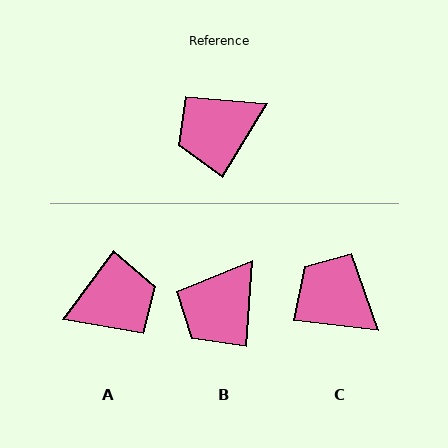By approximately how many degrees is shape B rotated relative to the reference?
Approximately 27 degrees counter-clockwise.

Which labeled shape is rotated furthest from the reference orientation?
A, about 174 degrees away.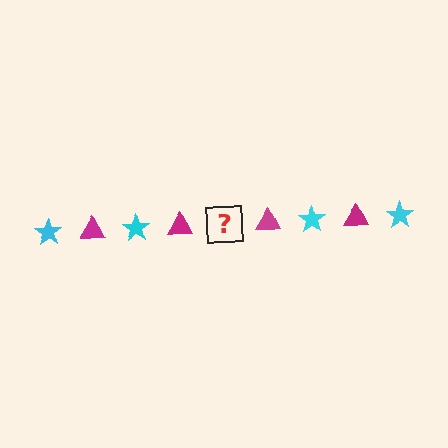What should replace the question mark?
The question mark should be replaced with a cyan star.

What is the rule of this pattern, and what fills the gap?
The rule is that the pattern alternates between cyan star and magenta triangle. The gap should be filled with a cyan star.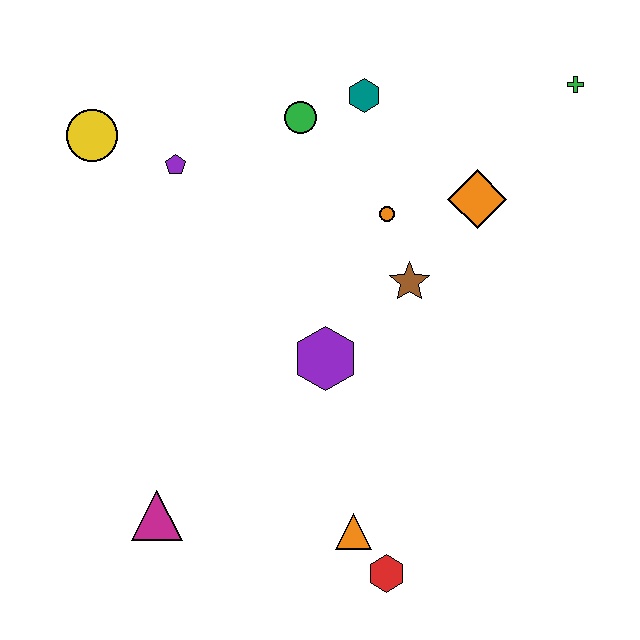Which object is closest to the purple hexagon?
The brown star is closest to the purple hexagon.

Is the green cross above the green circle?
Yes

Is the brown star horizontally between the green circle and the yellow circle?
No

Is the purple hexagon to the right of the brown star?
No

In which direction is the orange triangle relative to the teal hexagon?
The orange triangle is below the teal hexagon.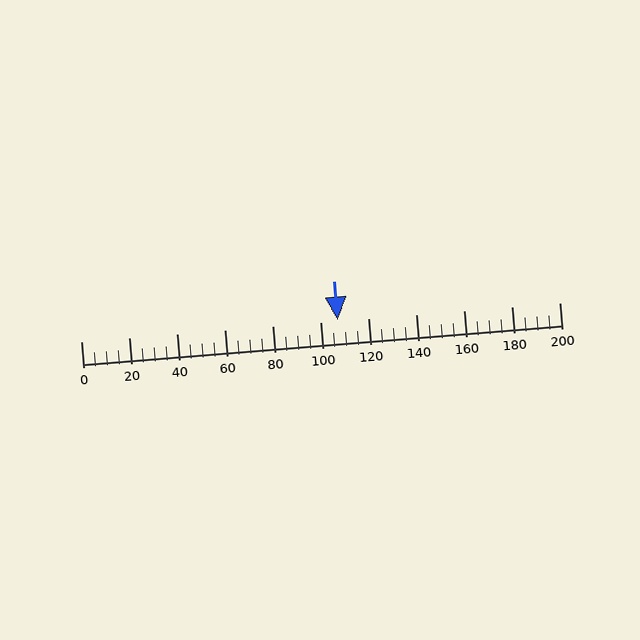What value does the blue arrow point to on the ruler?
The blue arrow points to approximately 107.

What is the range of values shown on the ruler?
The ruler shows values from 0 to 200.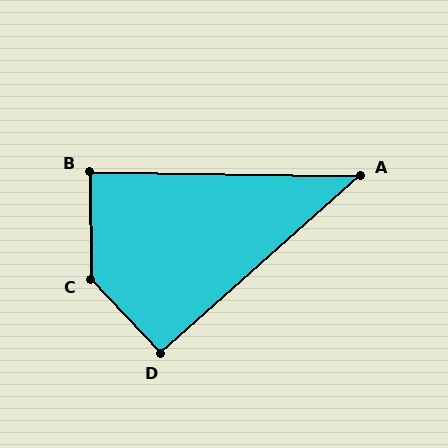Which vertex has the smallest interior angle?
A, at approximately 43 degrees.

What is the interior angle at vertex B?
Approximately 88 degrees (approximately right).